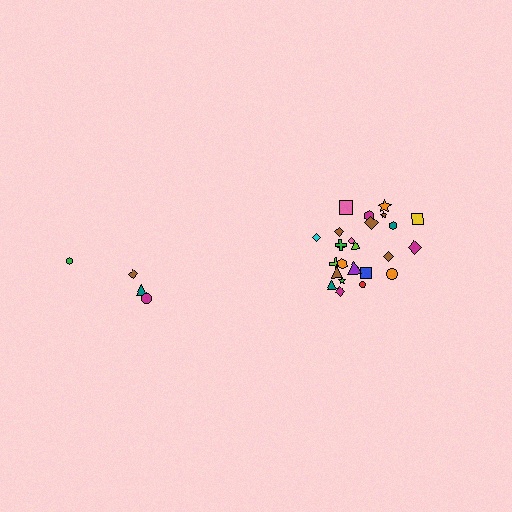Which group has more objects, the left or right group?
The right group.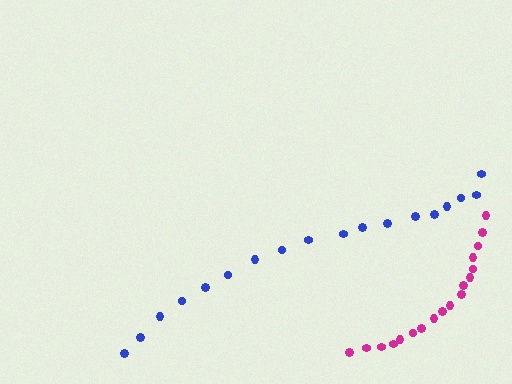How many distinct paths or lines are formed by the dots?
There are 2 distinct paths.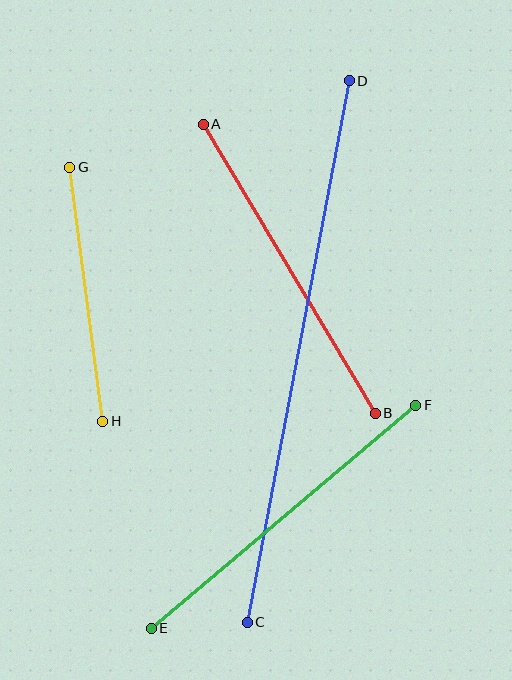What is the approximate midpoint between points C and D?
The midpoint is at approximately (298, 351) pixels.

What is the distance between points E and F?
The distance is approximately 346 pixels.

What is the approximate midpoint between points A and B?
The midpoint is at approximately (289, 269) pixels.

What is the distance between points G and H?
The distance is approximately 256 pixels.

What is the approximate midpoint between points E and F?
The midpoint is at approximately (284, 517) pixels.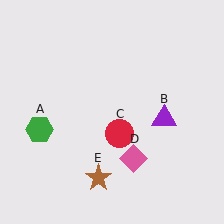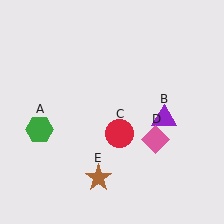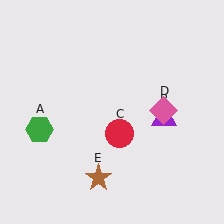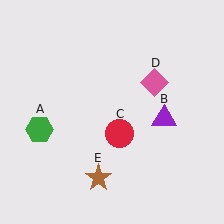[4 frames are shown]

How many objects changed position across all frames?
1 object changed position: pink diamond (object D).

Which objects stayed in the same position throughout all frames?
Green hexagon (object A) and purple triangle (object B) and red circle (object C) and brown star (object E) remained stationary.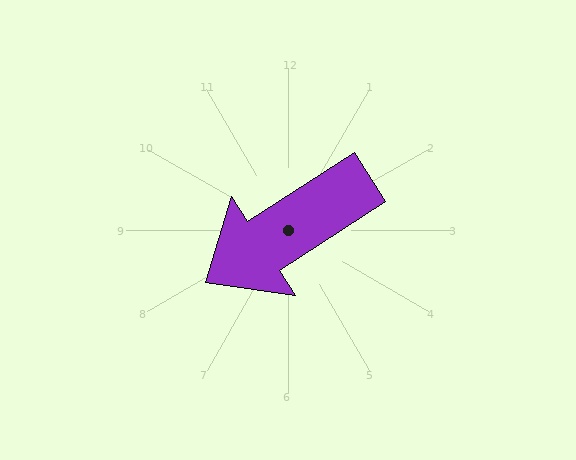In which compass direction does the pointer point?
Southwest.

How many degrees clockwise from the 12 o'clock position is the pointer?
Approximately 237 degrees.